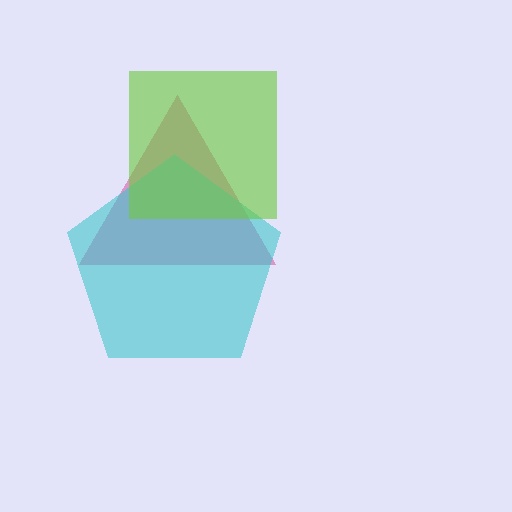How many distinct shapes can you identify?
There are 3 distinct shapes: a magenta triangle, a cyan pentagon, a lime square.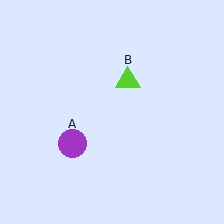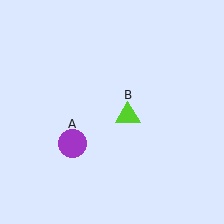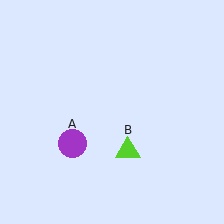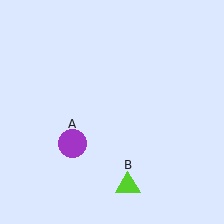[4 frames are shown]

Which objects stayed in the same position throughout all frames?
Purple circle (object A) remained stationary.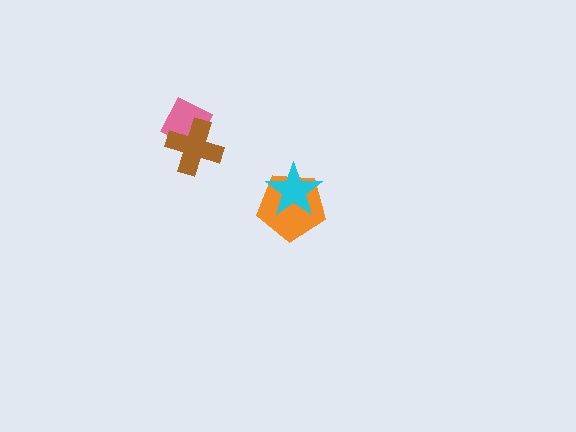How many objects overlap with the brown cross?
1 object overlaps with the brown cross.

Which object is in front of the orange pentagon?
The cyan star is in front of the orange pentagon.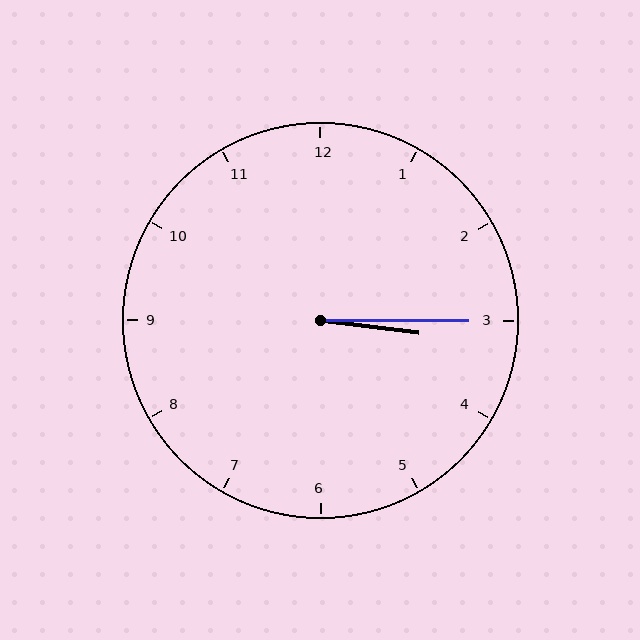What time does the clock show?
3:15.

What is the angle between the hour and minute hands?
Approximately 8 degrees.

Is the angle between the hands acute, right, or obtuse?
It is acute.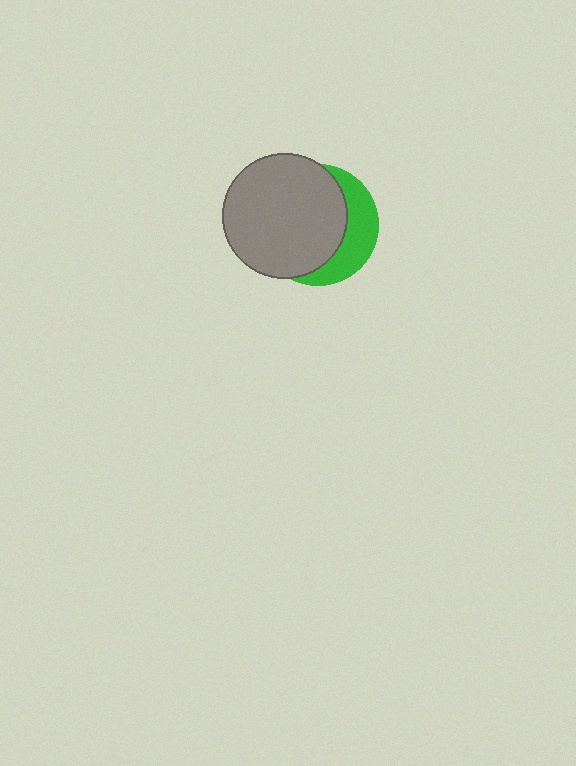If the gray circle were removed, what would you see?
You would see the complete green circle.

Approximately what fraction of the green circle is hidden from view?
Roughly 67% of the green circle is hidden behind the gray circle.